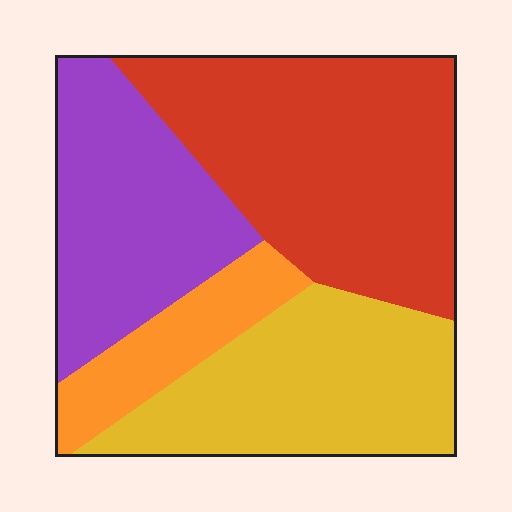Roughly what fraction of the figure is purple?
Purple covers about 25% of the figure.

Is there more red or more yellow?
Red.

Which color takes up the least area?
Orange, at roughly 10%.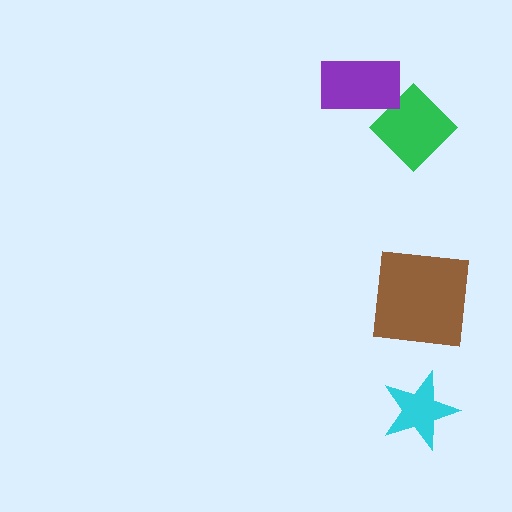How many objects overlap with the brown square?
0 objects overlap with the brown square.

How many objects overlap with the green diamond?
1 object overlaps with the green diamond.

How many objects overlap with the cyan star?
0 objects overlap with the cyan star.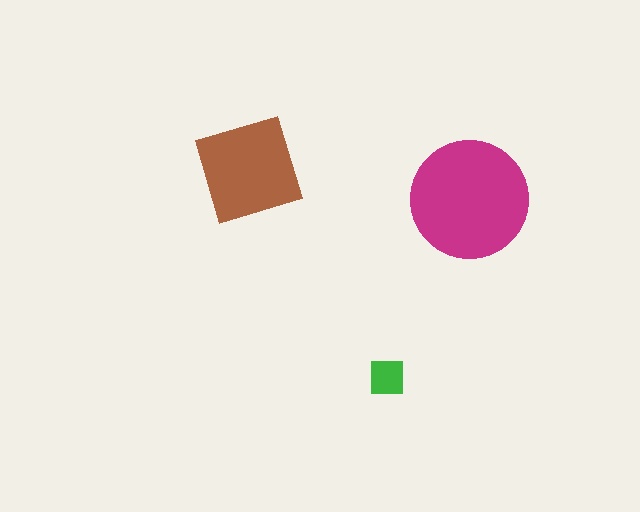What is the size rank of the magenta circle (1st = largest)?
1st.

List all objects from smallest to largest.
The green square, the brown diamond, the magenta circle.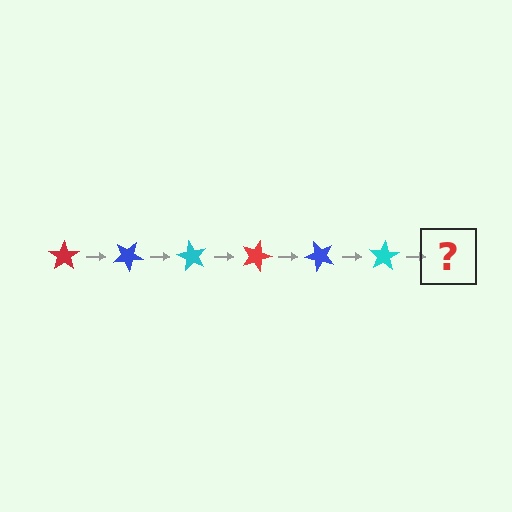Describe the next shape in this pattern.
It should be a red star, rotated 180 degrees from the start.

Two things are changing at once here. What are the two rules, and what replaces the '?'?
The two rules are that it rotates 30 degrees each step and the color cycles through red, blue, and cyan. The '?' should be a red star, rotated 180 degrees from the start.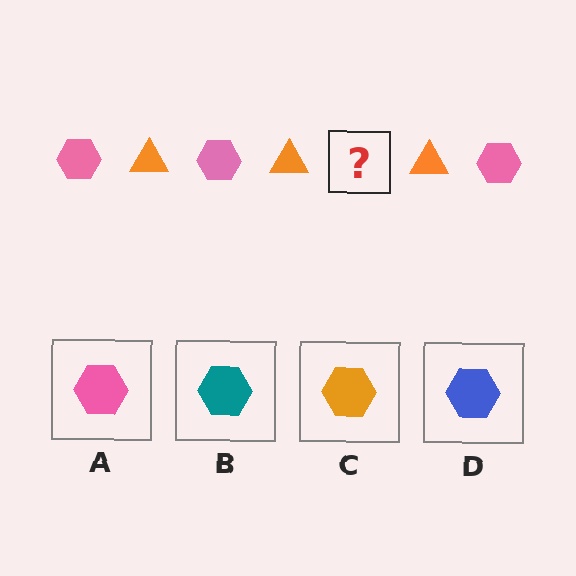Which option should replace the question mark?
Option A.